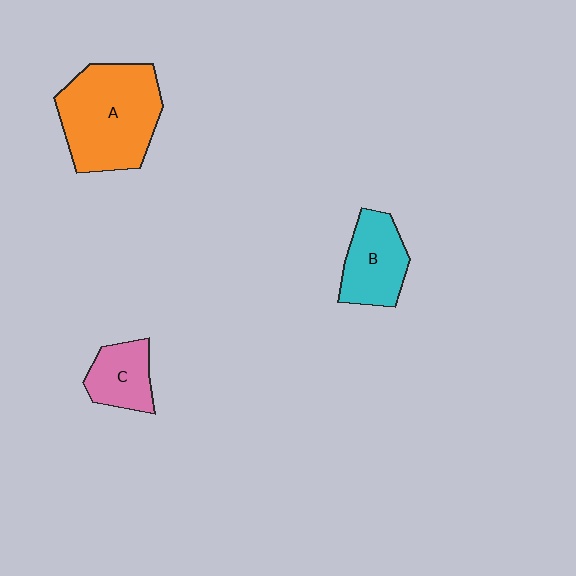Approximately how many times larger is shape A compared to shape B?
Approximately 1.8 times.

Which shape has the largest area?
Shape A (orange).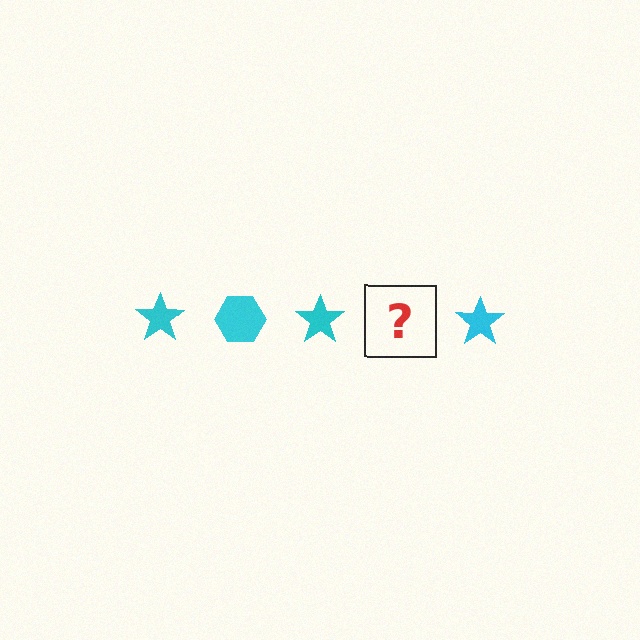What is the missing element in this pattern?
The missing element is a cyan hexagon.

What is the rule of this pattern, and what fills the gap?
The rule is that the pattern cycles through star, hexagon shapes in cyan. The gap should be filled with a cyan hexagon.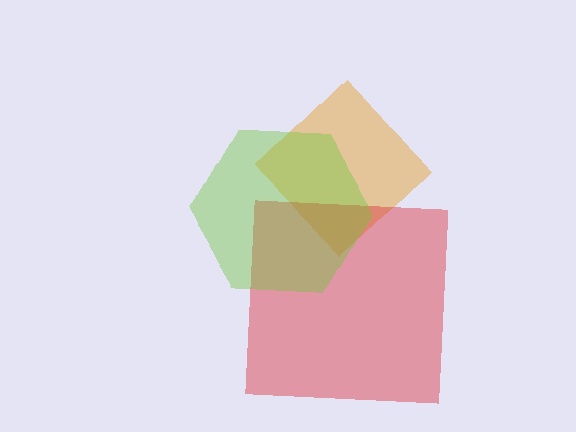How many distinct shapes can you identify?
There are 3 distinct shapes: an orange diamond, a red square, a lime hexagon.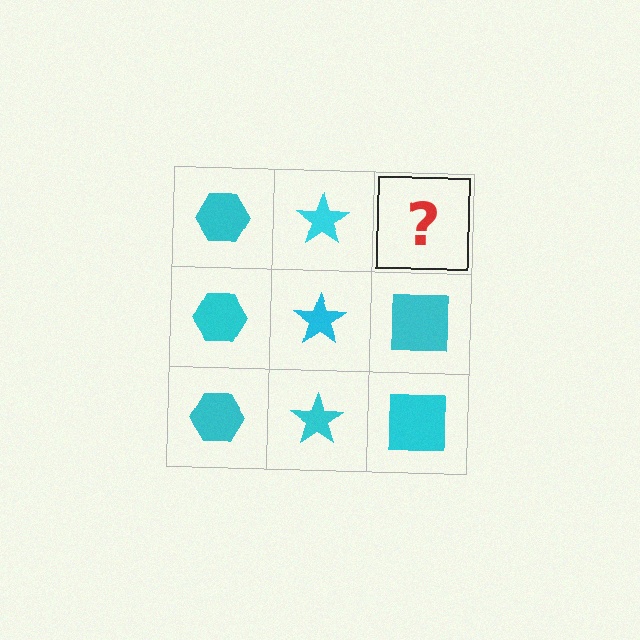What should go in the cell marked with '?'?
The missing cell should contain a cyan square.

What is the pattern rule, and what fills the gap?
The rule is that each column has a consistent shape. The gap should be filled with a cyan square.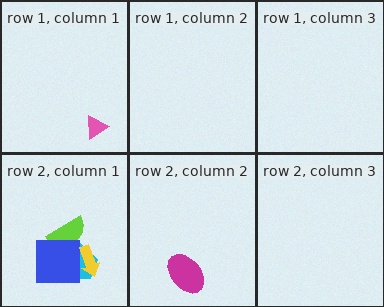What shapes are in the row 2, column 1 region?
The cyan trapezoid, the lime semicircle, the blue square, the yellow arrow.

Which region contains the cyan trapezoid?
The row 2, column 1 region.